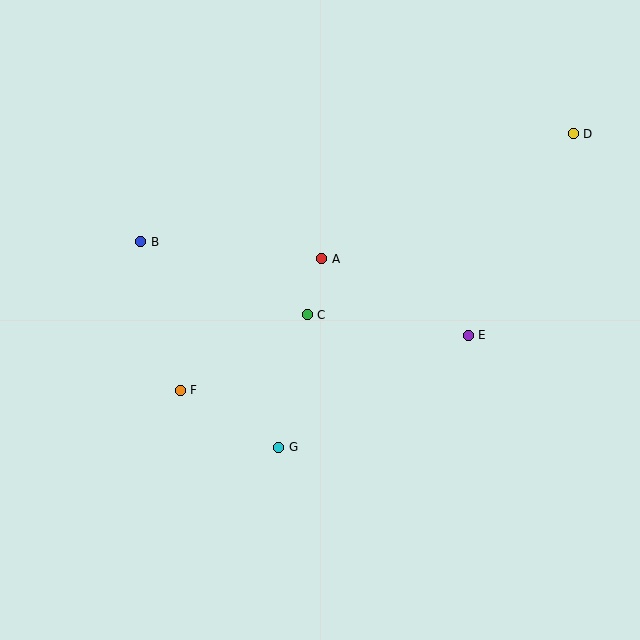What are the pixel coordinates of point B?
Point B is at (141, 242).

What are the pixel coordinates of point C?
Point C is at (307, 315).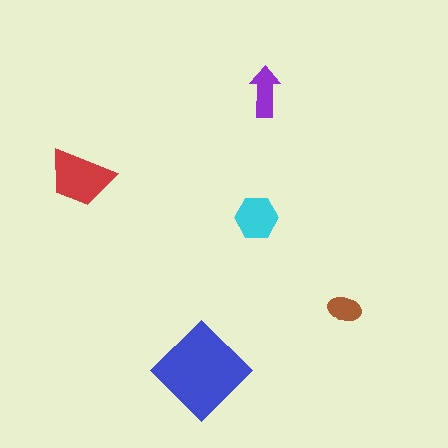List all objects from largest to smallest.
The blue diamond, the red trapezoid, the cyan hexagon, the purple arrow, the brown ellipse.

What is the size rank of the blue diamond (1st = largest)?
1st.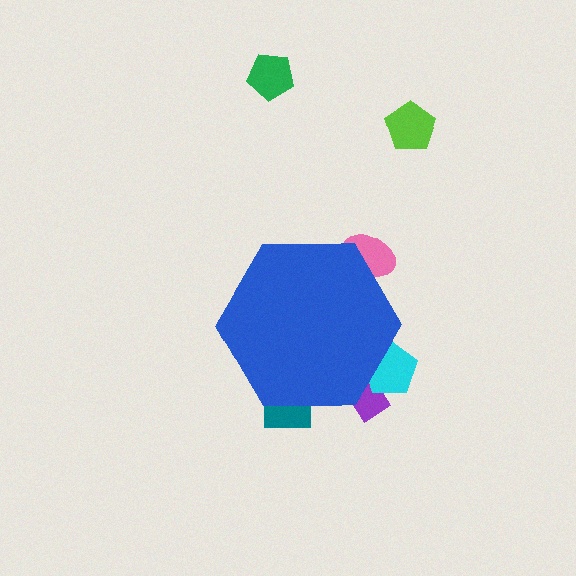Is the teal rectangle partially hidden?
Yes, the teal rectangle is partially hidden behind the blue hexagon.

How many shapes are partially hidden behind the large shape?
4 shapes are partially hidden.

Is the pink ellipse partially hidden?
Yes, the pink ellipse is partially hidden behind the blue hexagon.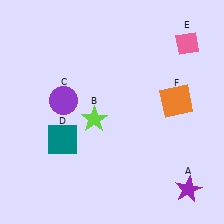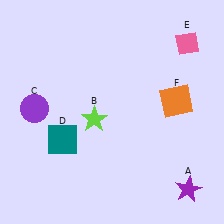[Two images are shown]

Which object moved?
The purple circle (C) moved left.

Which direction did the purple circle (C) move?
The purple circle (C) moved left.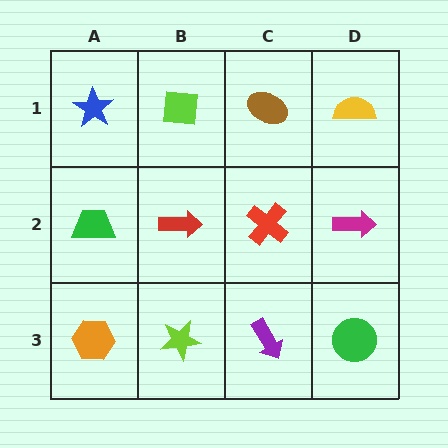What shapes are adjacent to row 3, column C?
A red cross (row 2, column C), a lime star (row 3, column B), a green circle (row 3, column D).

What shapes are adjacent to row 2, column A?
A blue star (row 1, column A), an orange hexagon (row 3, column A), a red arrow (row 2, column B).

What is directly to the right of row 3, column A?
A lime star.